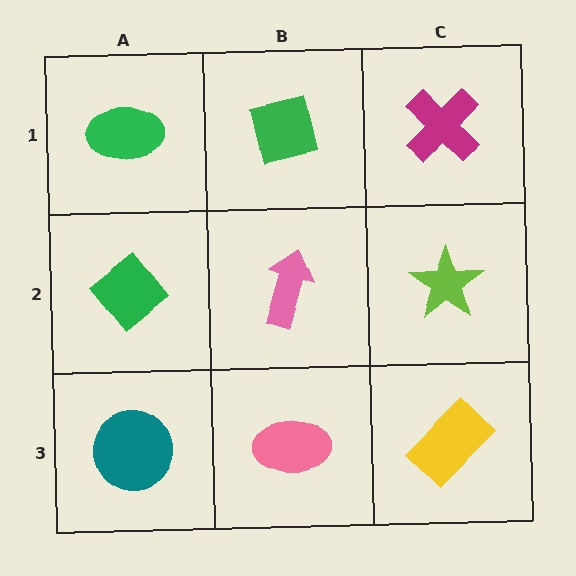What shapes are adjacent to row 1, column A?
A green diamond (row 2, column A), a green square (row 1, column B).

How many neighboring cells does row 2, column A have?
3.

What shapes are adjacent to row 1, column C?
A lime star (row 2, column C), a green square (row 1, column B).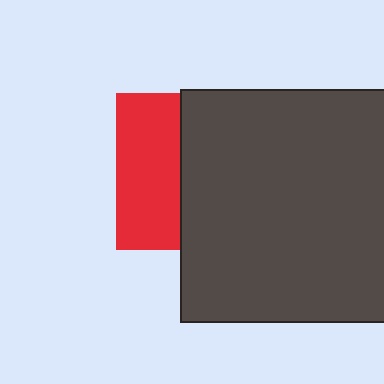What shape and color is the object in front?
The object in front is a dark gray square.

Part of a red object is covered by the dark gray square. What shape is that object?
It is a square.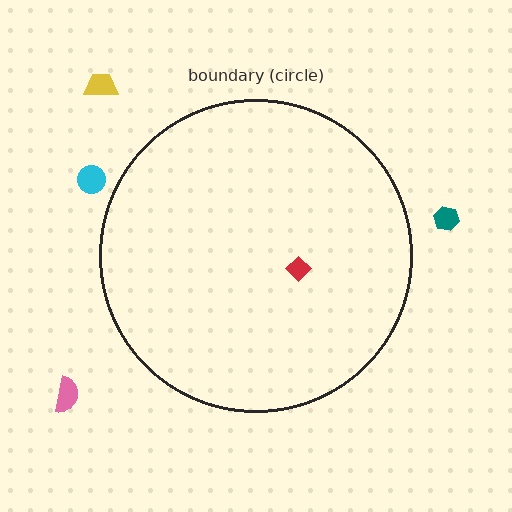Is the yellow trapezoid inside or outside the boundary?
Outside.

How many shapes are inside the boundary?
1 inside, 4 outside.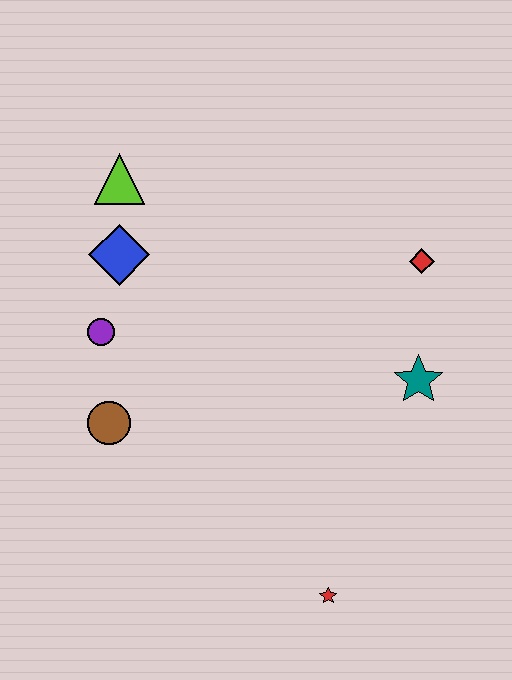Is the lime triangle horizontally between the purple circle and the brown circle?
No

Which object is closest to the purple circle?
The blue diamond is closest to the purple circle.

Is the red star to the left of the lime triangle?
No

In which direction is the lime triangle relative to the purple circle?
The lime triangle is above the purple circle.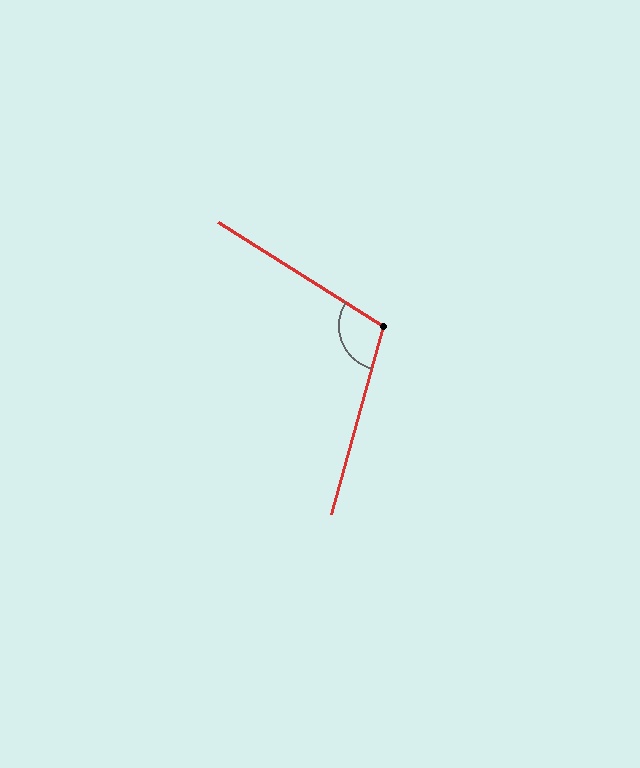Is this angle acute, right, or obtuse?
It is obtuse.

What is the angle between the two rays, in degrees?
Approximately 107 degrees.